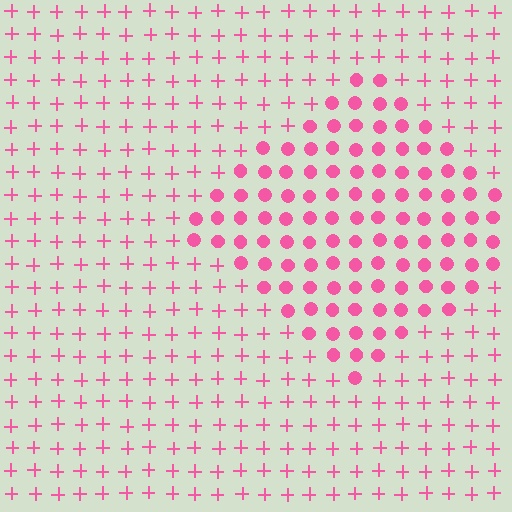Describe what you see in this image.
The image is filled with small pink elements arranged in a uniform grid. A diamond-shaped region contains circles, while the surrounding area contains plus signs. The boundary is defined purely by the change in element shape.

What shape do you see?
I see a diamond.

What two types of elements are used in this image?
The image uses circles inside the diamond region and plus signs outside it.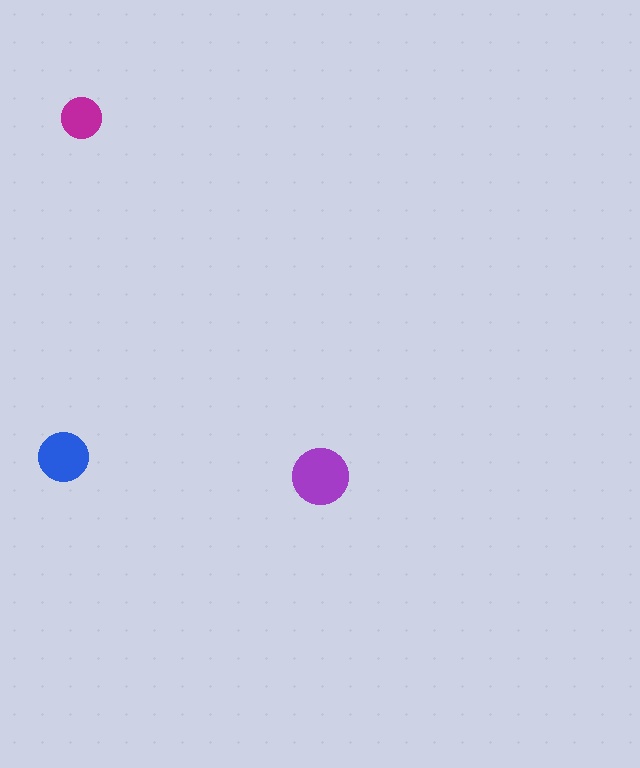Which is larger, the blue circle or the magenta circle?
The blue one.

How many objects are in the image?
There are 3 objects in the image.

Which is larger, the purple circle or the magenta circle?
The purple one.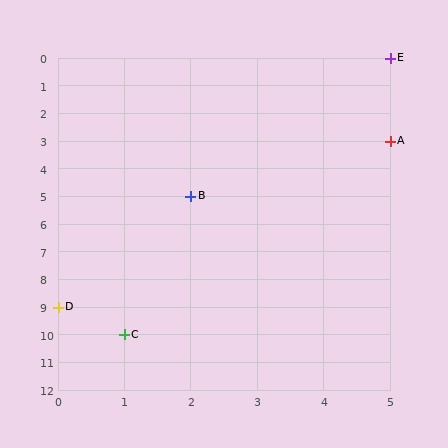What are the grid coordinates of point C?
Point C is at grid coordinates (1, 10).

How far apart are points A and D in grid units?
Points A and D are 5 columns and 6 rows apart (about 7.8 grid units diagonally).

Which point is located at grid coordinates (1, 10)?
Point C is at (1, 10).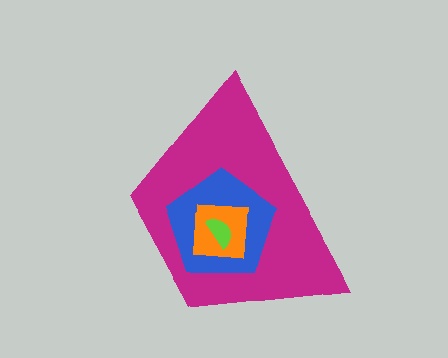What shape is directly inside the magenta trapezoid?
The blue pentagon.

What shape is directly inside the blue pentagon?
The orange square.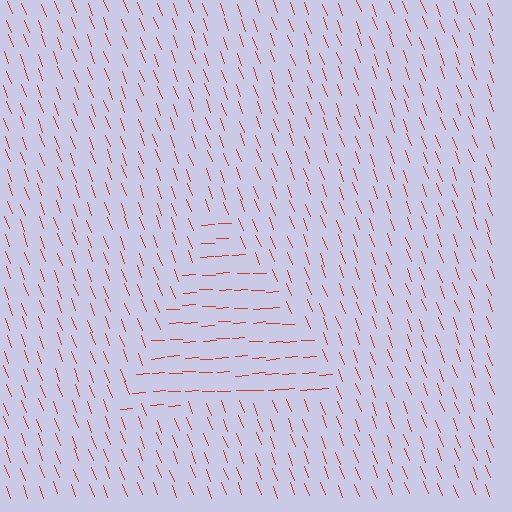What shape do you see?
I see a triangle.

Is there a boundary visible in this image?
Yes, there is a texture boundary formed by a change in line orientation.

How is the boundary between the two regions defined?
The boundary is defined purely by a change in line orientation (approximately 72 degrees difference). All lines are the same color and thickness.